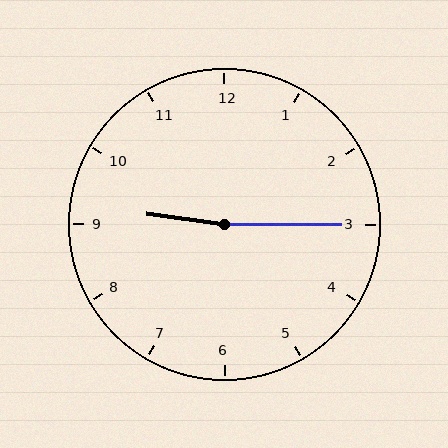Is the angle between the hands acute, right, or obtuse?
It is obtuse.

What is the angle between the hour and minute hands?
Approximately 172 degrees.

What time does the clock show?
9:15.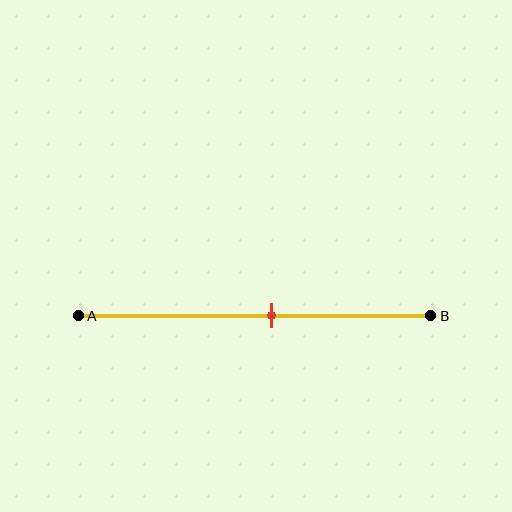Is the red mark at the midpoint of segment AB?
No, the mark is at about 55% from A, not at the 50% midpoint.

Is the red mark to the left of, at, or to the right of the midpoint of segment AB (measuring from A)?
The red mark is to the right of the midpoint of segment AB.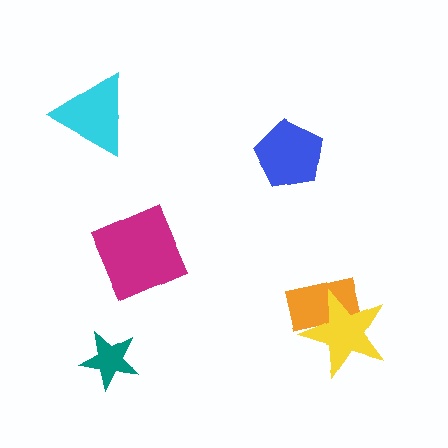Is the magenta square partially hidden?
No, no other shape covers it.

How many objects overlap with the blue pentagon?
0 objects overlap with the blue pentagon.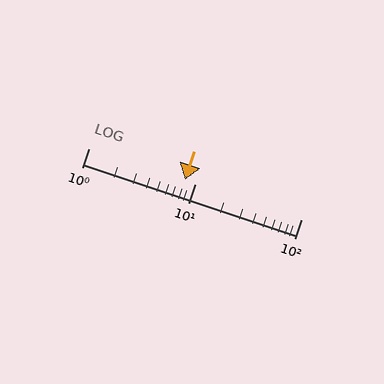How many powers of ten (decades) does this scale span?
The scale spans 2 decades, from 1 to 100.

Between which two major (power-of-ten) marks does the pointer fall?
The pointer is between 1 and 10.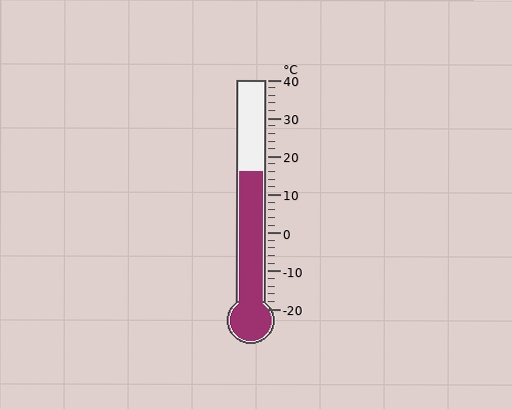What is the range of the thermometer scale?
The thermometer scale ranges from -20°C to 40°C.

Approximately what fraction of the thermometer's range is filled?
The thermometer is filled to approximately 60% of its range.